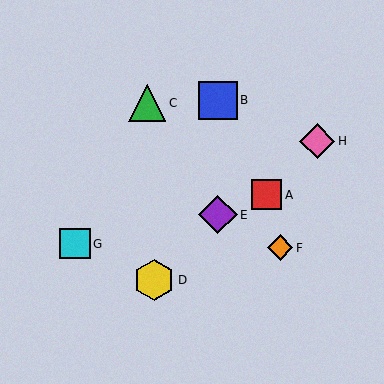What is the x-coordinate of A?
Object A is at x≈267.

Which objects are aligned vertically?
Objects B, E are aligned vertically.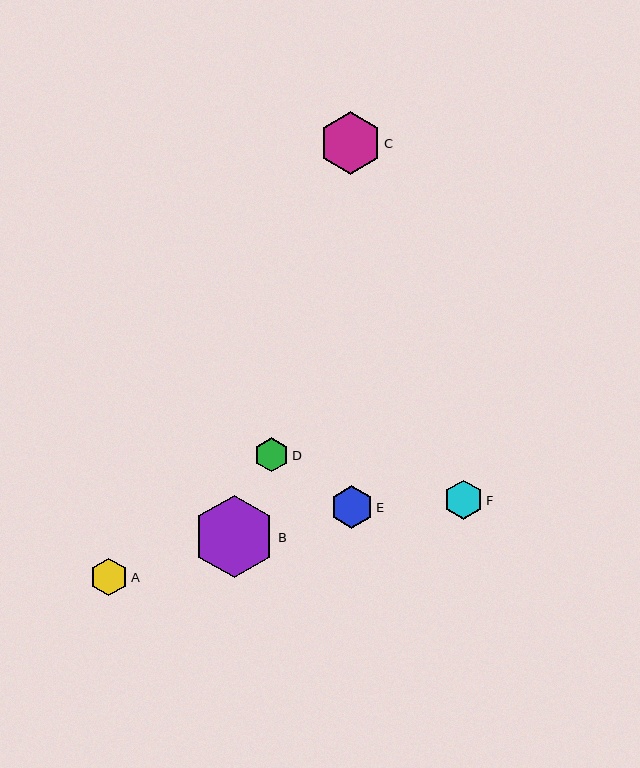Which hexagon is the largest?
Hexagon B is the largest with a size of approximately 83 pixels.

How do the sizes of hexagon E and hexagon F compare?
Hexagon E and hexagon F are approximately the same size.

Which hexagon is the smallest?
Hexagon D is the smallest with a size of approximately 34 pixels.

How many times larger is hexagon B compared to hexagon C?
Hexagon B is approximately 1.3 times the size of hexagon C.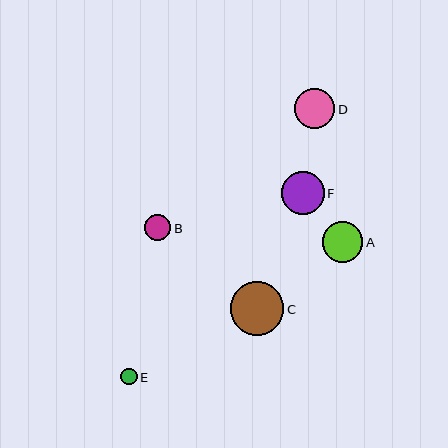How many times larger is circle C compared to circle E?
Circle C is approximately 3.2 times the size of circle E.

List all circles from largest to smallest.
From largest to smallest: C, F, A, D, B, E.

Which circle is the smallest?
Circle E is the smallest with a size of approximately 17 pixels.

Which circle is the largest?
Circle C is the largest with a size of approximately 54 pixels.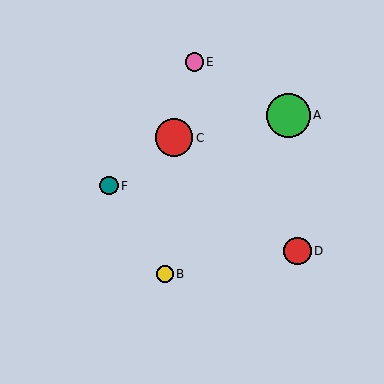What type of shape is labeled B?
Shape B is a yellow circle.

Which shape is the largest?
The green circle (labeled A) is the largest.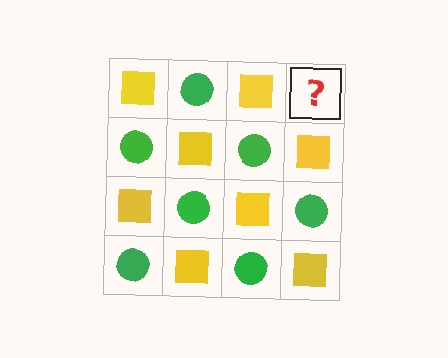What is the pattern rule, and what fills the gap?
The rule is that it alternates yellow square and green circle in a checkerboard pattern. The gap should be filled with a green circle.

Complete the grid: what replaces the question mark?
The question mark should be replaced with a green circle.